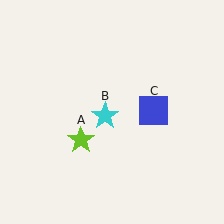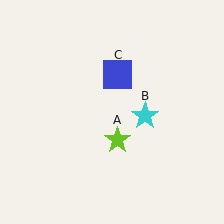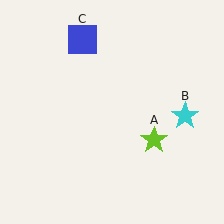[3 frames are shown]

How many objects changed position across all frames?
3 objects changed position: lime star (object A), cyan star (object B), blue square (object C).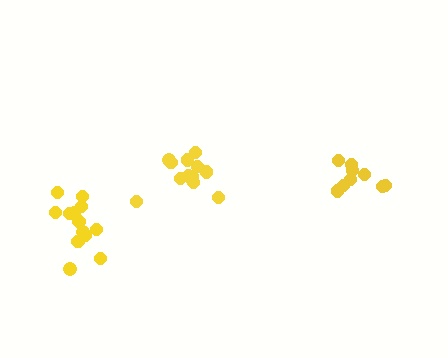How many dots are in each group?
Group 1: 12 dots, Group 2: 13 dots, Group 3: 9 dots (34 total).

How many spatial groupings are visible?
There are 3 spatial groupings.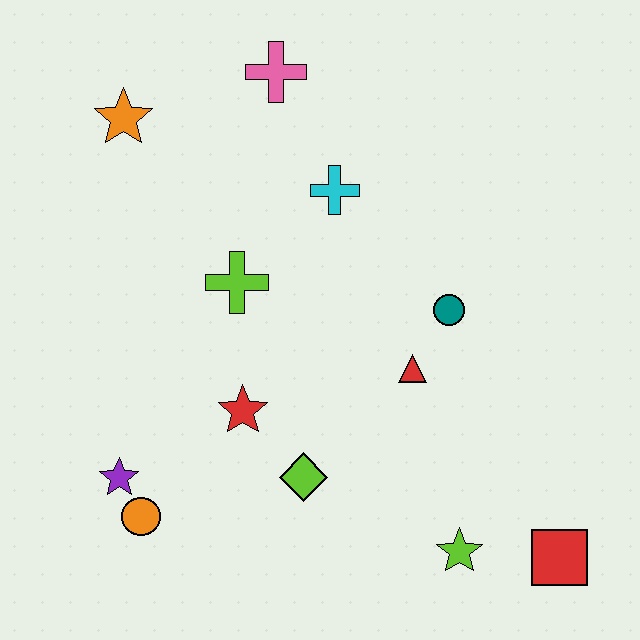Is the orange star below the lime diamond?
No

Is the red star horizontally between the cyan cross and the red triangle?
No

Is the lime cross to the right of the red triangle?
No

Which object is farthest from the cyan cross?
The red square is farthest from the cyan cross.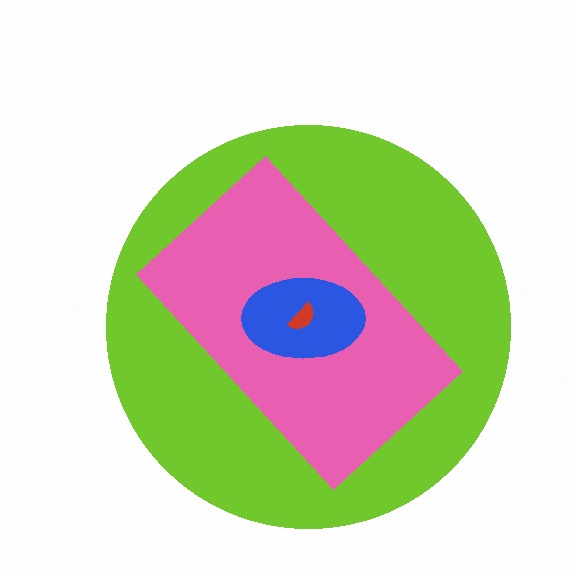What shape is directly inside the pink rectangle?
The blue ellipse.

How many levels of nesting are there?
4.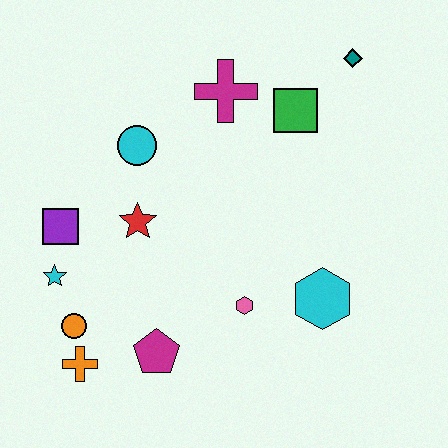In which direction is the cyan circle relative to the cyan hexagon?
The cyan circle is to the left of the cyan hexagon.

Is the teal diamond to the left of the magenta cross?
No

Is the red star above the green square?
No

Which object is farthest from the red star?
The teal diamond is farthest from the red star.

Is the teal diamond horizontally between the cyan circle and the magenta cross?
No